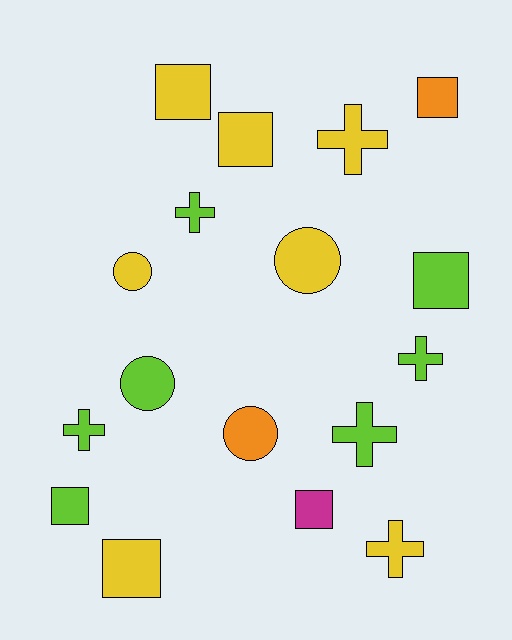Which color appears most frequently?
Lime, with 7 objects.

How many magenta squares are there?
There is 1 magenta square.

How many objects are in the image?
There are 17 objects.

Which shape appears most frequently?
Square, with 7 objects.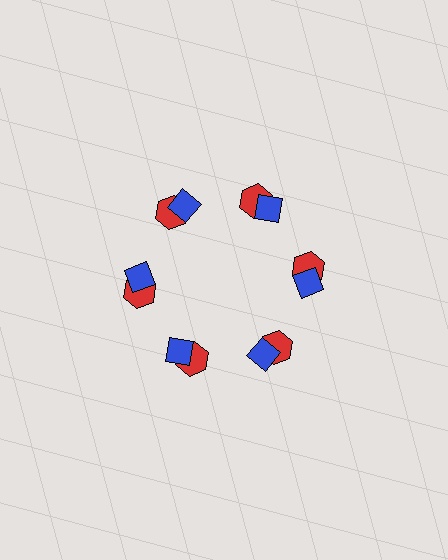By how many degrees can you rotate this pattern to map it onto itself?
The pattern maps onto itself every 60 degrees of rotation.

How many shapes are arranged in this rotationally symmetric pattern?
There are 12 shapes, arranged in 6 groups of 2.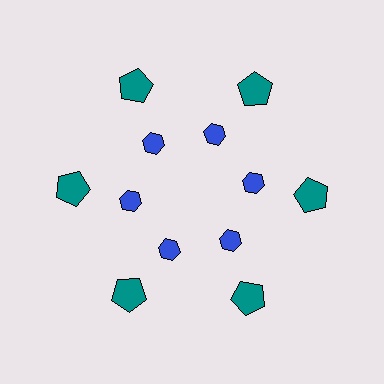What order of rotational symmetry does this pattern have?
This pattern has 6-fold rotational symmetry.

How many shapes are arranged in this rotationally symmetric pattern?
There are 12 shapes, arranged in 6 groups of 2.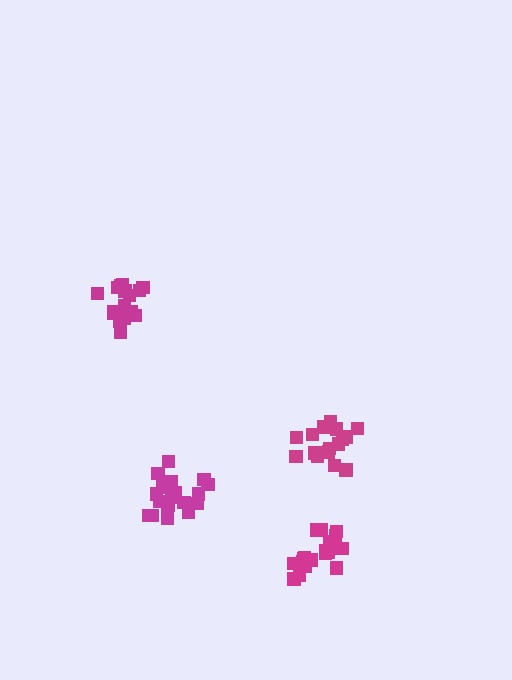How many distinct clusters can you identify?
There are 4 distinct clusters.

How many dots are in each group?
Group 1: 16 dots, Group 2: 19 dots, Group 3: 19 dots, Group 4: 17 dots (71 total).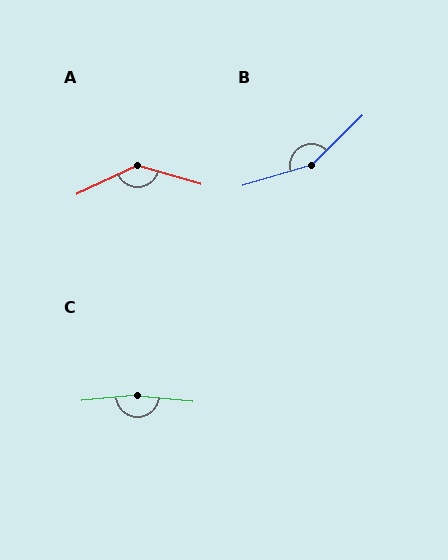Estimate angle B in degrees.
Approximately 152 degrees.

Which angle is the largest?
C, at approximately 168 degrees.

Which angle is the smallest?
A, at approximately 139 degrees.